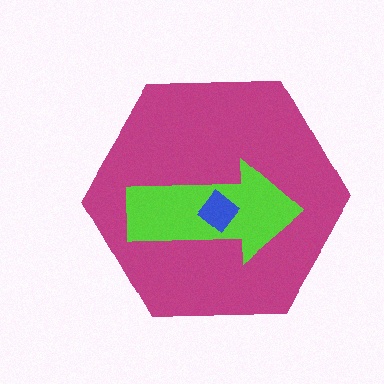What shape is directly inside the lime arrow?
The blue diamond.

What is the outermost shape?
The magenta hexagon.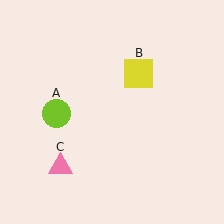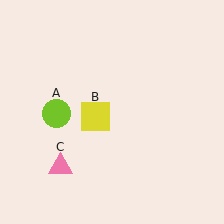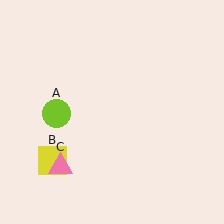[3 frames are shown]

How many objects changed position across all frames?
1 object changed position: yellow square (object B).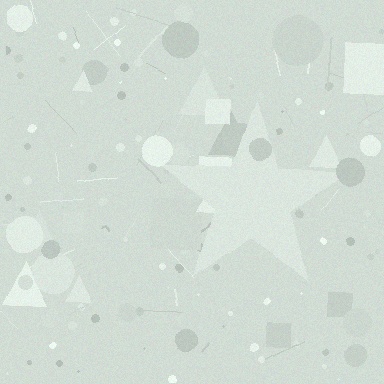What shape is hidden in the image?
A star is hidden in the image.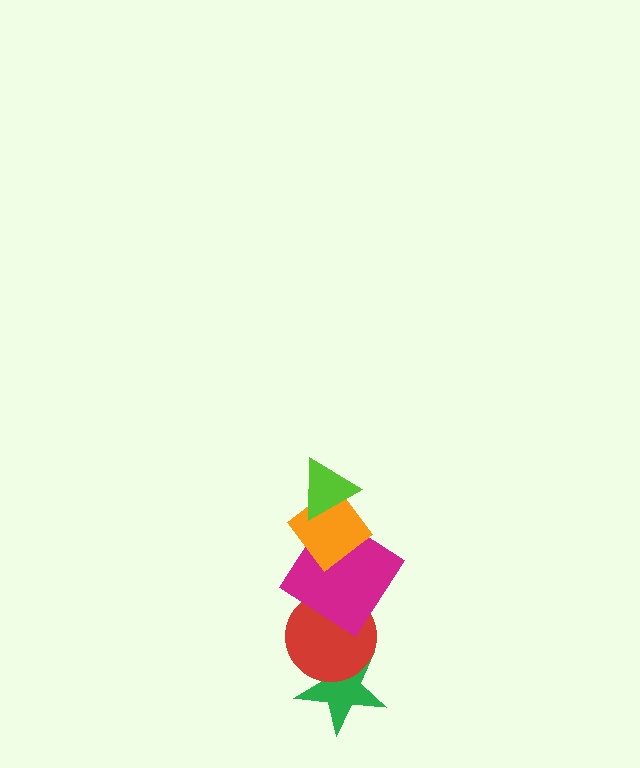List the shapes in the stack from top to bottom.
From top to bottom: the lime triangle, the orange diamond, the magenta diamond, the red circle, the green star.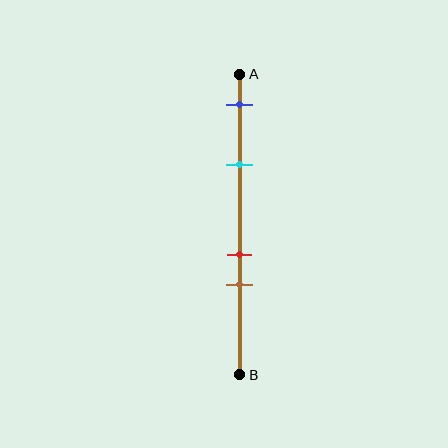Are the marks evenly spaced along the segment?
No, the marks are not evenly spaced.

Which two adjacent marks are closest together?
The red and brown marks are the closest adjacent pair.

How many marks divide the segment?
There are 4 marks dividing the segment.